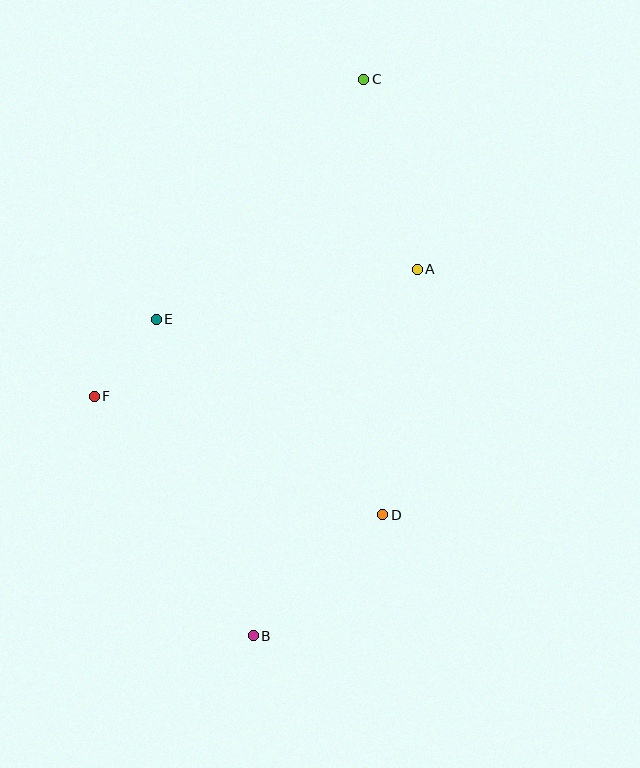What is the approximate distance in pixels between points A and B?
The distance between A and B is approximately 401 pixels.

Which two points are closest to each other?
Points E and F are closest to each other.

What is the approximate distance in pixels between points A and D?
The distance between A and D is approximately 248 pixels.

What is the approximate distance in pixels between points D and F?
The distance between D and F is approximately 312 pixels.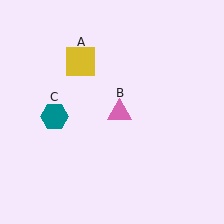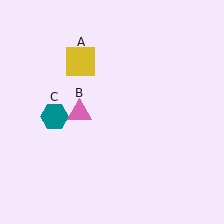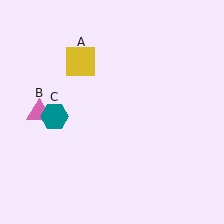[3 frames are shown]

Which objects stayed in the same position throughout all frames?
Yellow square (object A) and teal hexagon (object C) remained stationary.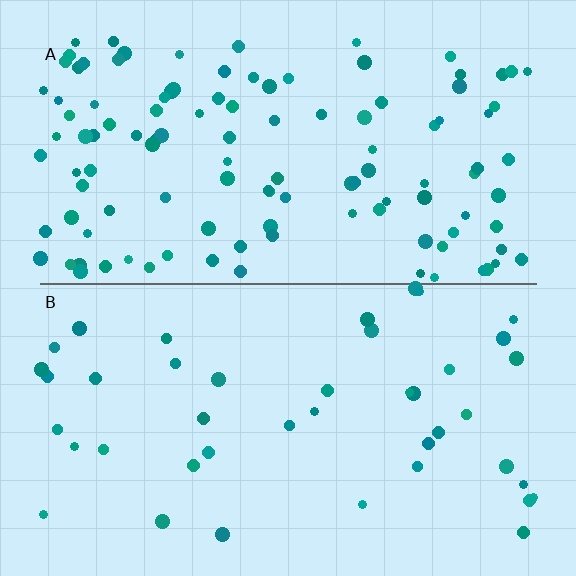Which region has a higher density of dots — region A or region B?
A (the top).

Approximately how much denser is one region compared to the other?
Approximately 2.7× — region A over region B.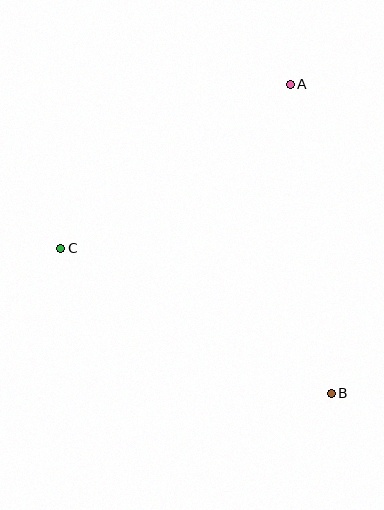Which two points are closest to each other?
Points A and C are closest to each other.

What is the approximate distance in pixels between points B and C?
The distance between B and C is approximately 307 pixels.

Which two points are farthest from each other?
Points A and B are farthest from each other.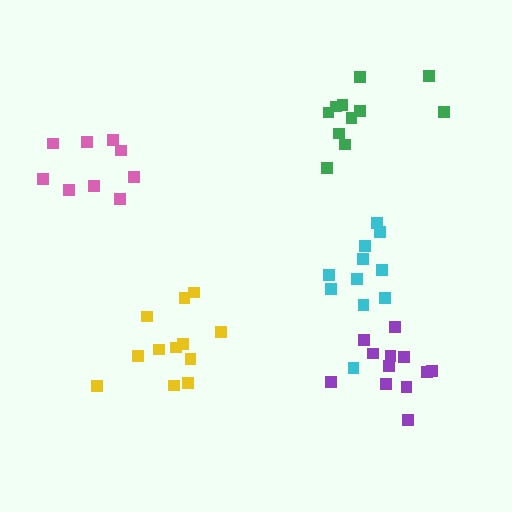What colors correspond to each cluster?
The clusters are colored: pink, green, purple, yellow, cyan.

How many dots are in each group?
Group 1: 9 dots, Group 2: 11 dots, Group 3: 12 dots, Group 4: 12 dots, Group 5: 11 dots (55 total).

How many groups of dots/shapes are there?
There are 5 groups.